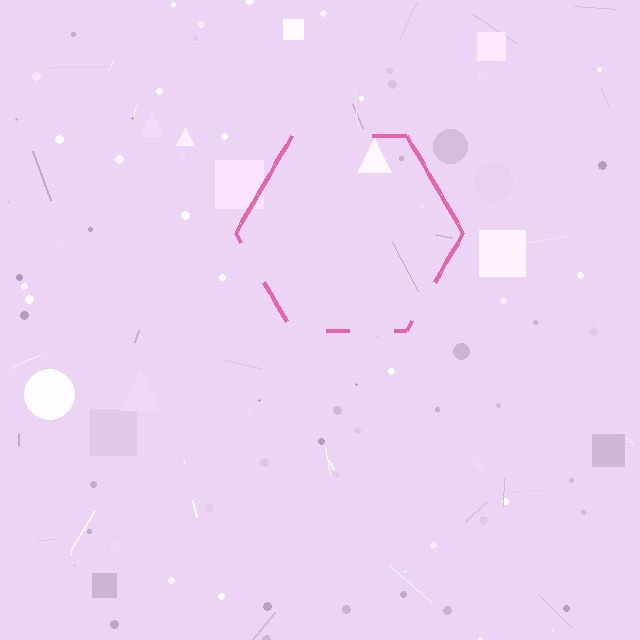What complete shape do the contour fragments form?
The contour fragments form a hexagon.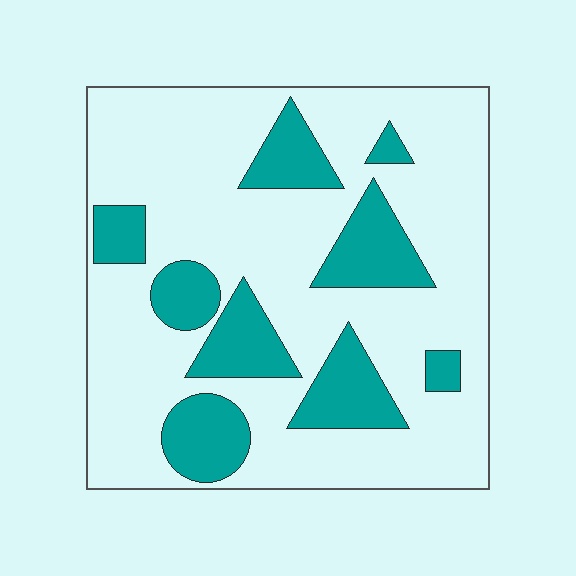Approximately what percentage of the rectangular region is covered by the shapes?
Approximately 25%.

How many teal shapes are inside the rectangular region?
9.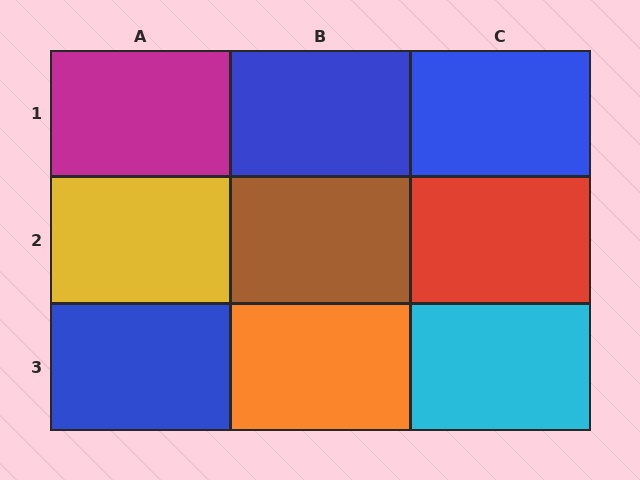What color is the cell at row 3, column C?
Cyan.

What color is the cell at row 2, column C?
Red.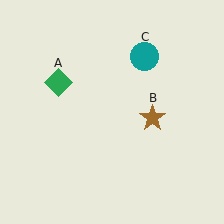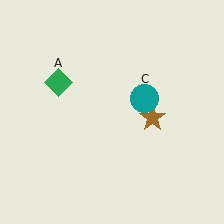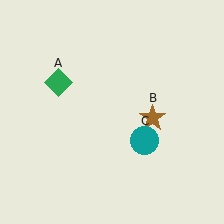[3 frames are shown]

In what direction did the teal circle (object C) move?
The teal circle (object C) moved down.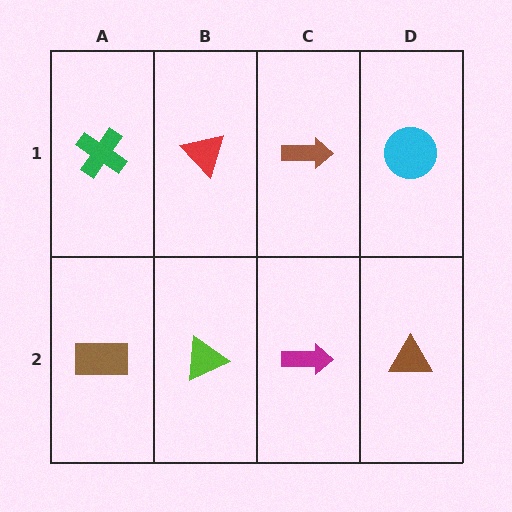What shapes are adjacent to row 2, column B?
A red triangle (row 1, column B), a brown rectangle (row 2, column A), a magenta arrow (row 2, column C).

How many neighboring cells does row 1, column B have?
3.